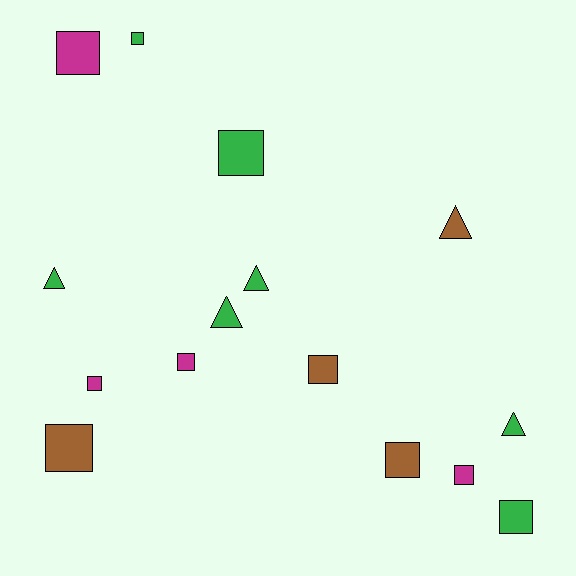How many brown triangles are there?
There is 1 brown triangle.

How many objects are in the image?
There are 15 objects.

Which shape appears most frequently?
Square, with 10 objects.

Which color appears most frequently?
Green, with 7 objects.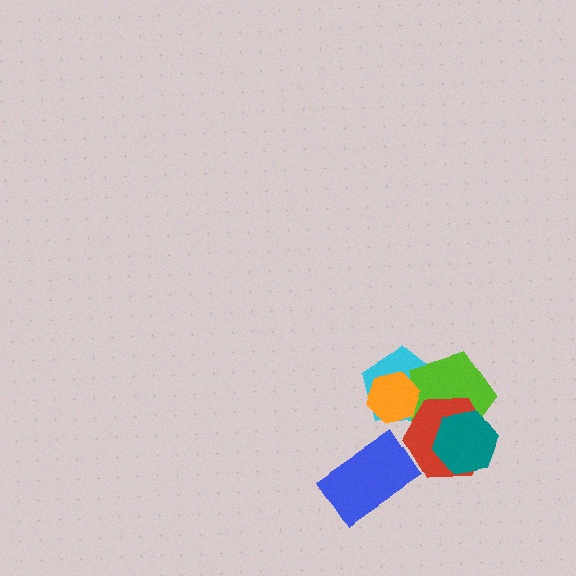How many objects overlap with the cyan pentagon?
3 objects overlap with the cyan pentagon.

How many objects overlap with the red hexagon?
3 objects overlap with the red hexagon.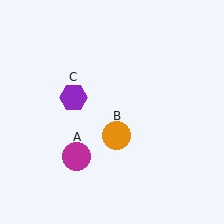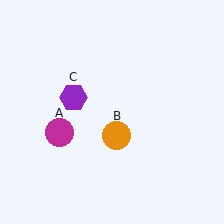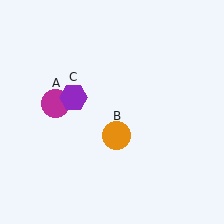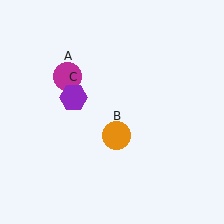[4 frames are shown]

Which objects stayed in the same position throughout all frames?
Orange circle (object B) and purple hexagon (object C) remained stationary.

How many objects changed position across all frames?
1 object changed position: magenta circle (object A).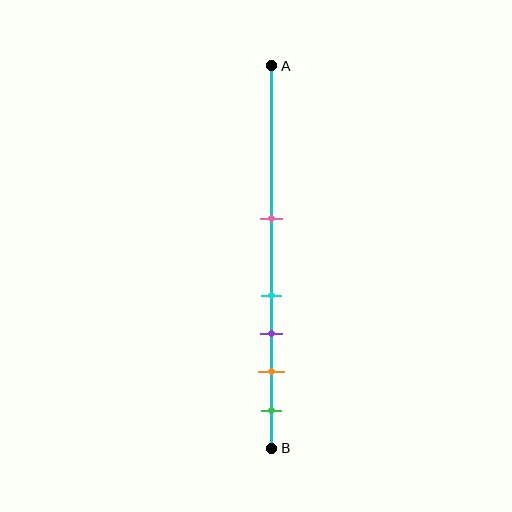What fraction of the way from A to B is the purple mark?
The purple mark is approximately 70% (0.7) of the way from A to B.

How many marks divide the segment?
There are 5 marks dividing the segment.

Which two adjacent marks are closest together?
The cyan and purple marks are the closest adjacent pair.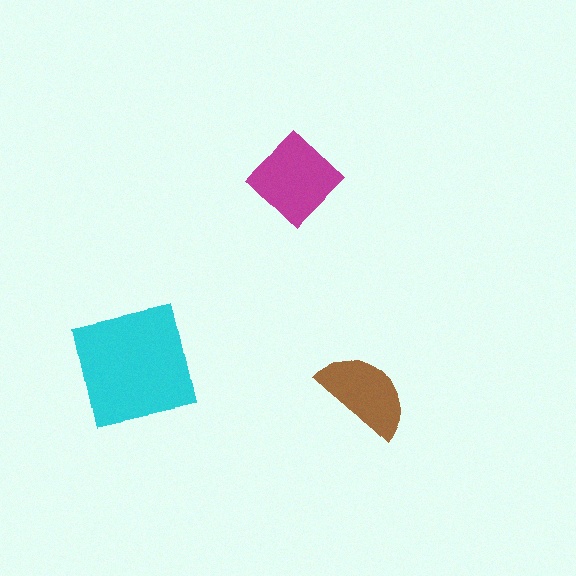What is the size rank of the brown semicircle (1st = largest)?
3rd.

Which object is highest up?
The magenta diamond is topmost.